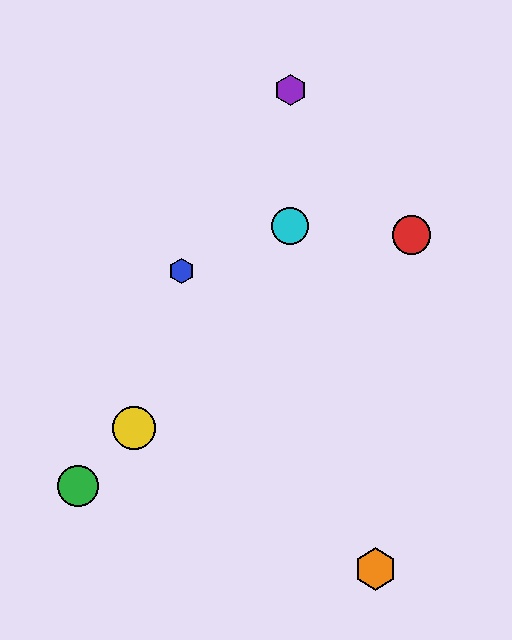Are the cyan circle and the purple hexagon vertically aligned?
Yes, both are at x≈290.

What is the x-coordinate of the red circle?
The red circle is at x≈411.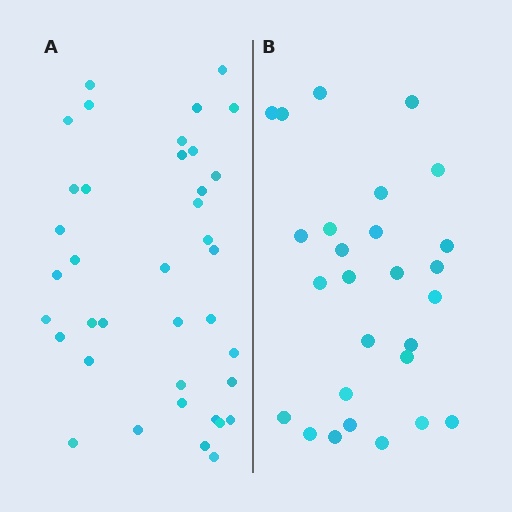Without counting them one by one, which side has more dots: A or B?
Region A (the left region) has more dots.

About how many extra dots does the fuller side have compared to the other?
Region A has roughly 12 or so more dots than region B.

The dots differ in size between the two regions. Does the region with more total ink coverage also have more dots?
No. Region B has more total ink coverage because its dots are larger, but region A actually contains more individual dots. Total area can be misleading — the number of items is what matters here.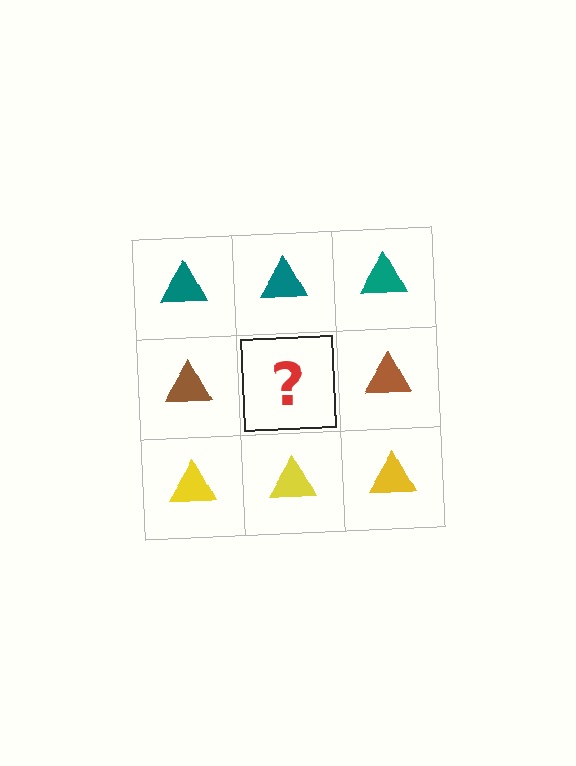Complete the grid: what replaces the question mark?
The question mark should be replaced with a brown triangle.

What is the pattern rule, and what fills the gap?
The rule is that each row has a consistent color. The gap should be filled with a brown triangle.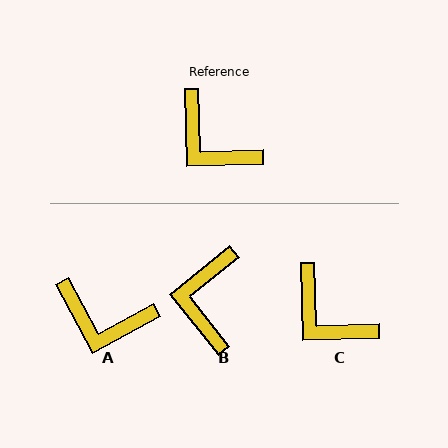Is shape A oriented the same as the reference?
No, it is off by about 27 degrees.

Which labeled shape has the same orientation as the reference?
C.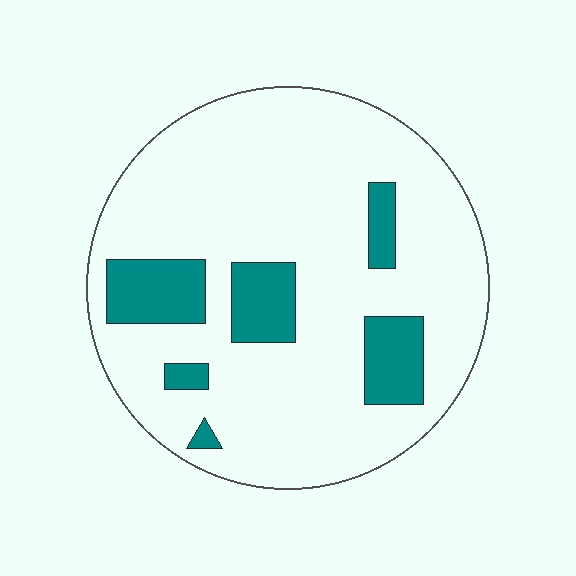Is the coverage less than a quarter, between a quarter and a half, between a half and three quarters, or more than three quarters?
Less than a quarter.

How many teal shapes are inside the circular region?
6.